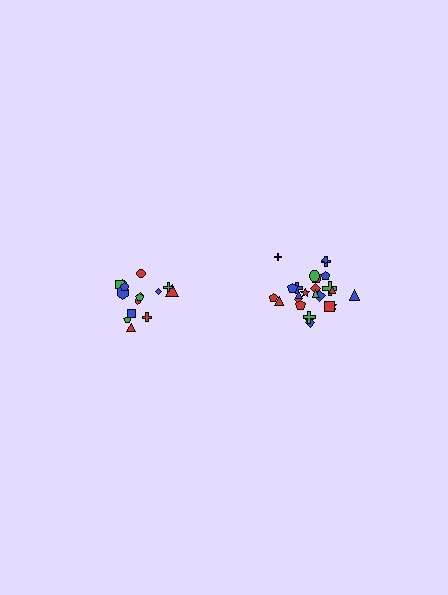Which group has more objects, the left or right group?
The right group.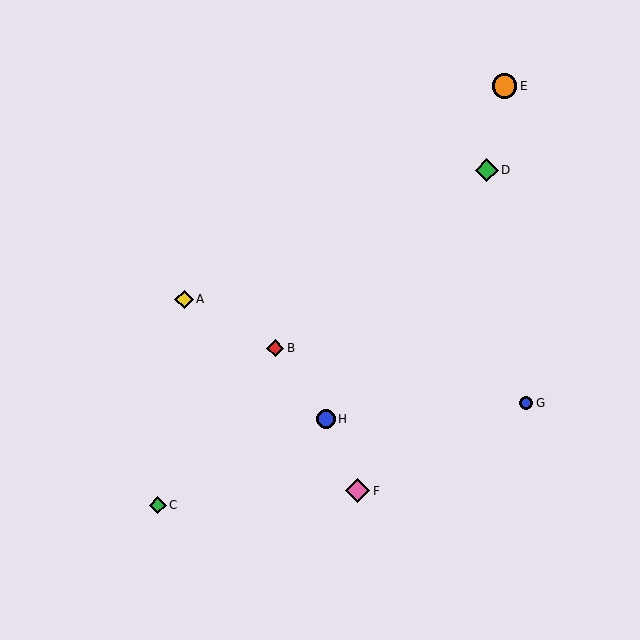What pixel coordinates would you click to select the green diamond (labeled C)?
Click at (158, 505) to select the green diamond C.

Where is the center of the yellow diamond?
The center of the yellow diamond is at (184, 299).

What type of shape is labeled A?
Shape A is a yellow diamond.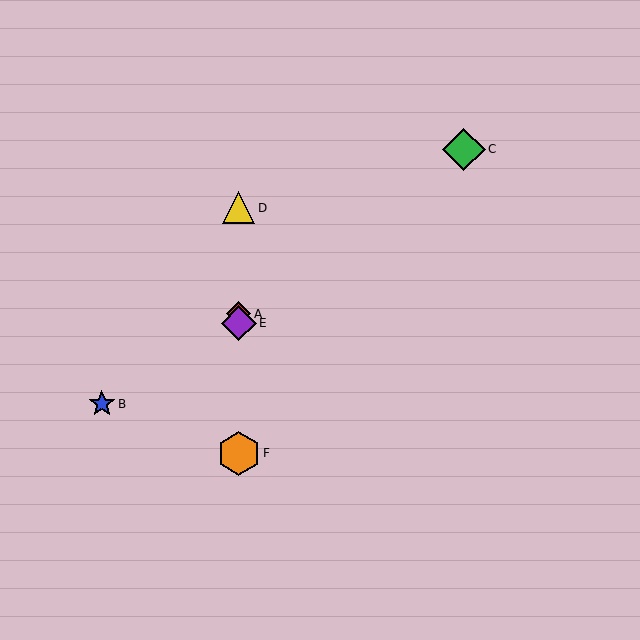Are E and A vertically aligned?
Yes, both are at x≈239.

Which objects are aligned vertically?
Objects A, D, E, F are aligned vertically.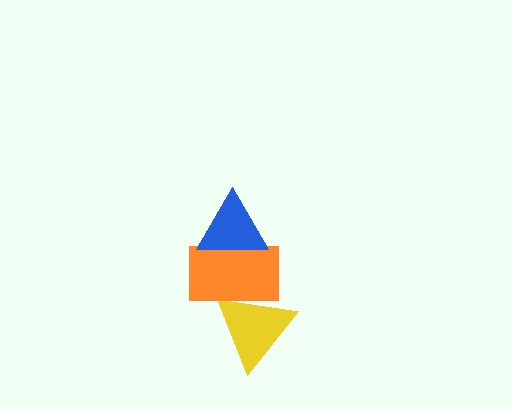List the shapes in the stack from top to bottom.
From top to bottom: the blue triangle, the orange rectangle, the yellow triangle.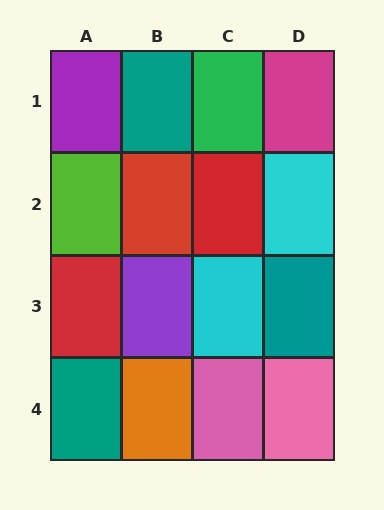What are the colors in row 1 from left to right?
Purple, teal, green, magenta.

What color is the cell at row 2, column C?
Red.